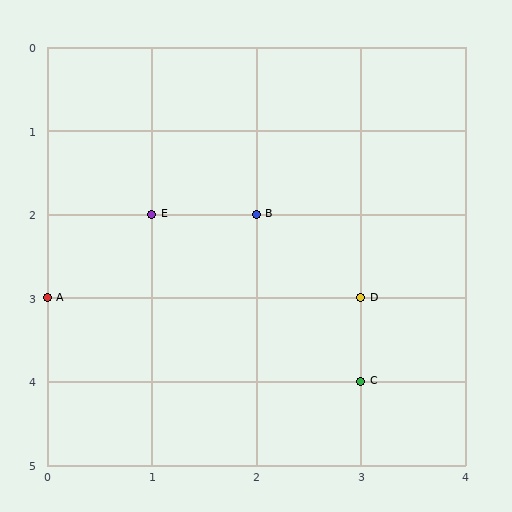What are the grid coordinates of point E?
Point E is at grid coordinates (1, 2).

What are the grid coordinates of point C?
Point C is at grid coordinates (3, 4).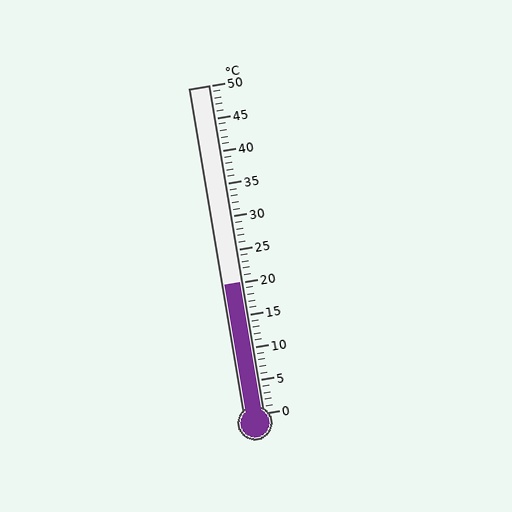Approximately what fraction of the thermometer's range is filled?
The thermometer is filled to approximately 40% of its range.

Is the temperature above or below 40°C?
The temperature is below 40°C.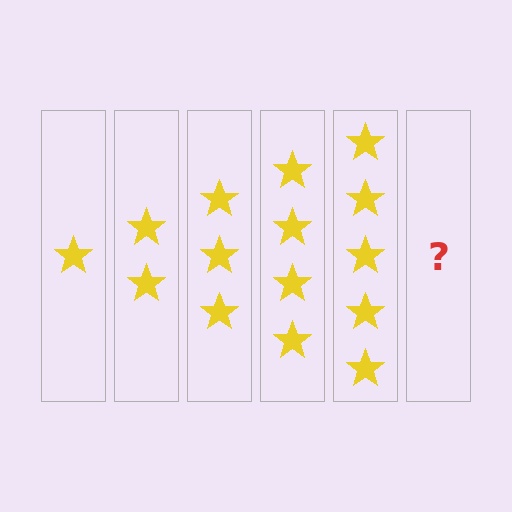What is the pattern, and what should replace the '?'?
The pattern is that each step adds one more star. The '?' should be 6 stars.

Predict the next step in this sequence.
The next step is 6 stars.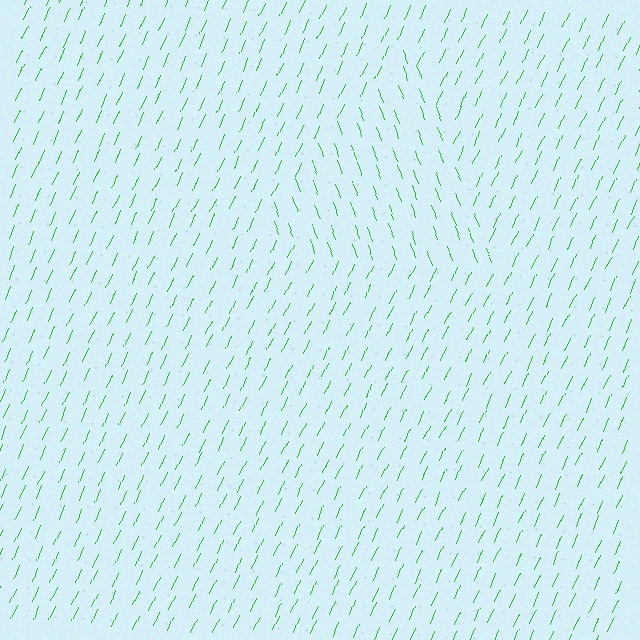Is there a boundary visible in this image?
Yes, there is a texture boundary formed by a change in line orientation.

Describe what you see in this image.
The image is filled with small green line segments. A triangle region in the image has lines oriented differently from the surrounding lines, creating a visible texture boundary.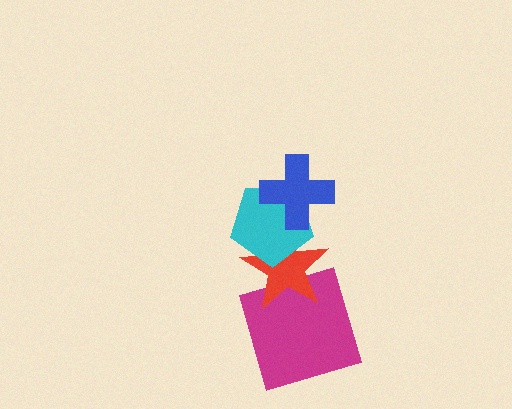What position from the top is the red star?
The red star is 3rd from the top.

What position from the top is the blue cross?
The blue cross is 1st from the top.